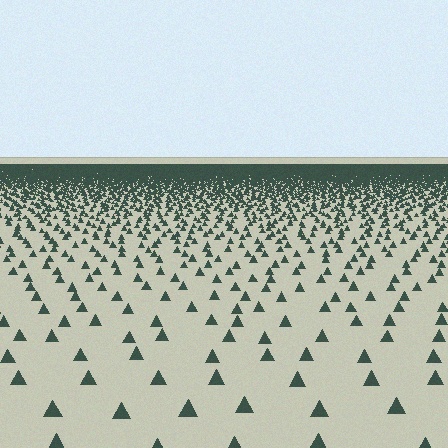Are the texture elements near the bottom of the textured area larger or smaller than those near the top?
Larger. Near the bottom, elements are closer to the viewer and appear at a bigger on-screen size.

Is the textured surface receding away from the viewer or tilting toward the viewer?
The surface is receding away from the viewer. Texture elements get smaller and denser toward the top.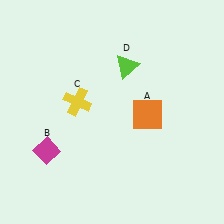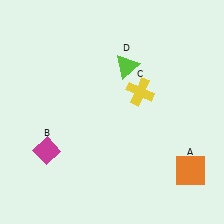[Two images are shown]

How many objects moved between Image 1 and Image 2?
2 objects moved between the two images.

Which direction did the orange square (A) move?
The orange square (A) moved down.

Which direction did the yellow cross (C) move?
The yellow cross (C) moved right.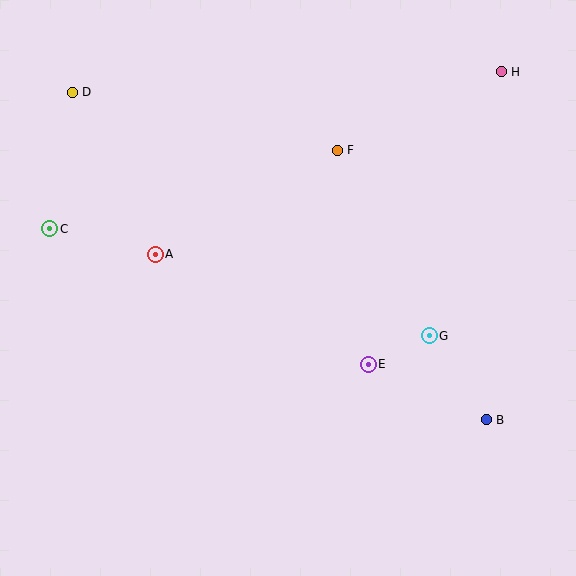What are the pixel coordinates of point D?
Point D is at (72, 92).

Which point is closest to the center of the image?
Point E at (368, 364) is closest to the center.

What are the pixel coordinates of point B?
Point B is at (486, 420).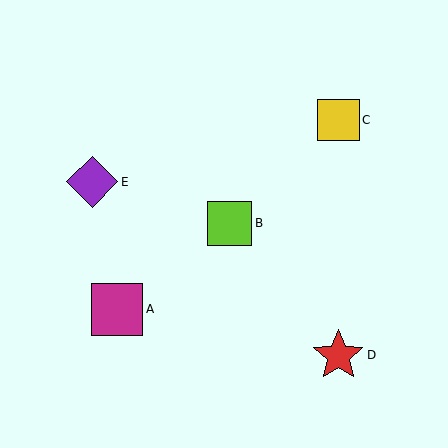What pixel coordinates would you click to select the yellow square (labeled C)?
Click at (339, 120) to select the yellow square C.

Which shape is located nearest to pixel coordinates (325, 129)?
The yellow square (labeled C) at (339, 120) is nearest to that location.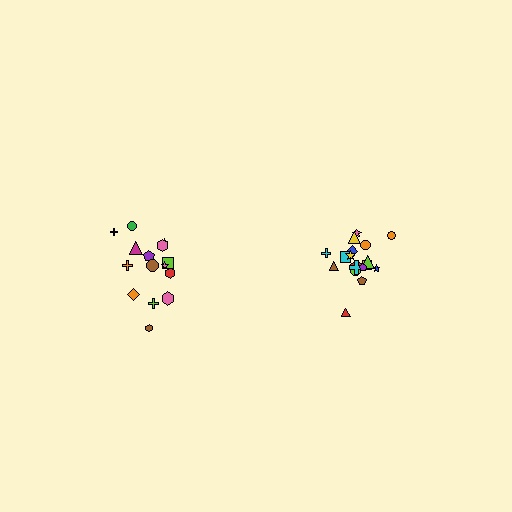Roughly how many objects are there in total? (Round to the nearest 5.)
Roughly 35 objects in total.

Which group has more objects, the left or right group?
The right group.